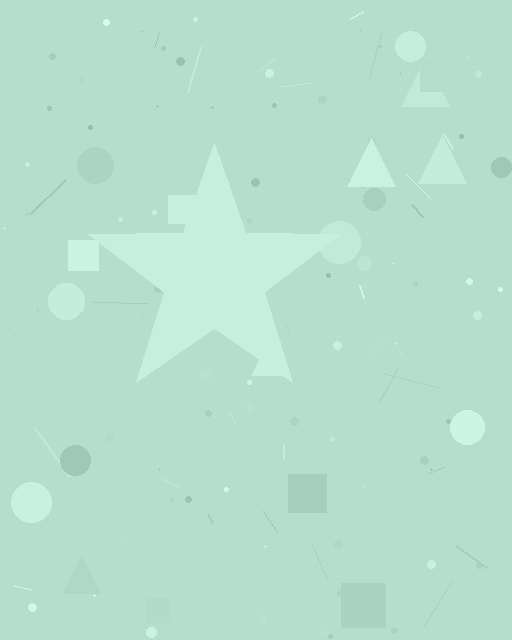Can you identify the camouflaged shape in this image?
The camouflaged shape is a star.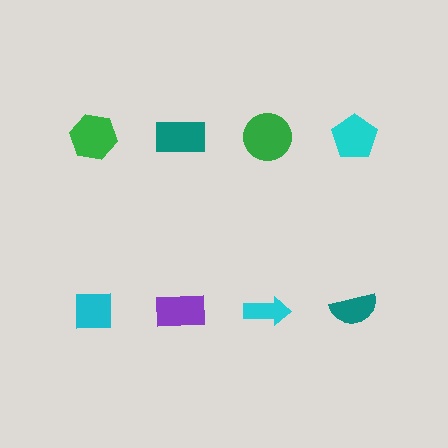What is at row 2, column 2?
A purple rectangle.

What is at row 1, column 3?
A green circle.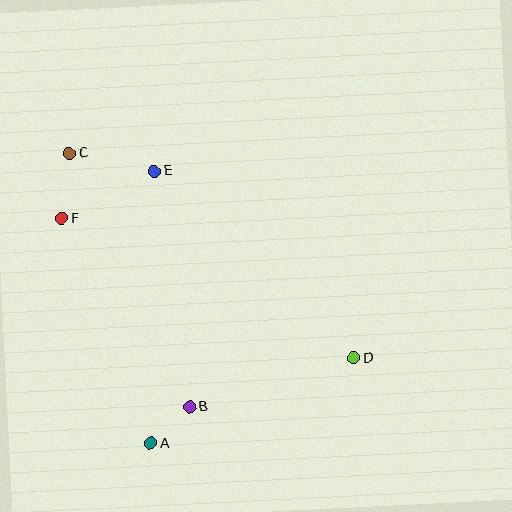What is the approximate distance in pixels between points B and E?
The distance between B and E is approximately 238 pixels.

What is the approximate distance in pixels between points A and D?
The distance between A and D is approximately 220 pixels.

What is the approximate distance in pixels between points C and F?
The distance between C and F is approximately 65 pixels.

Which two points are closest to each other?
Points A and B are closest to each other.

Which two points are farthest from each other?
Points C and D are farthest from each other.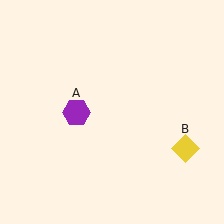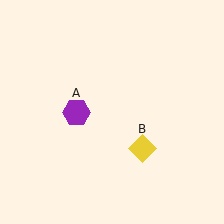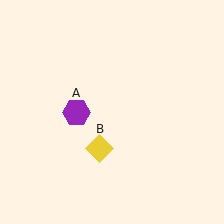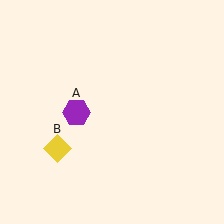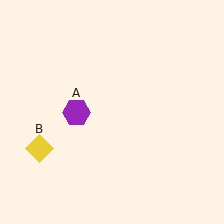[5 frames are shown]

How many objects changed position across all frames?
1 object changed position: yellow diamond (object B).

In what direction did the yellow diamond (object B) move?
The yellow diamond (object B) moved left.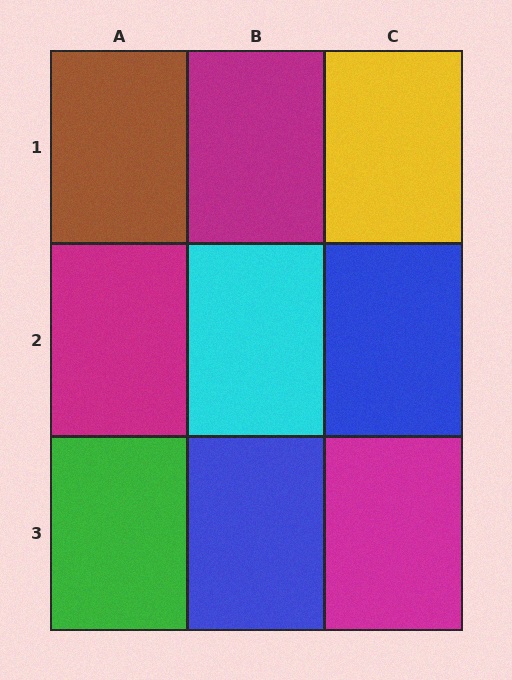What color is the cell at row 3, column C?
Magenta.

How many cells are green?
1 cell is green.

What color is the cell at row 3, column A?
Green.